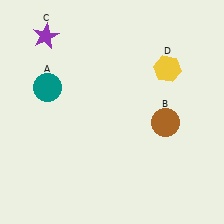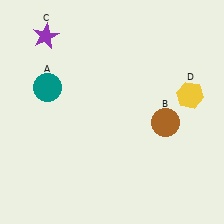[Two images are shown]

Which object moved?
The yellow hexagon (D) moved down.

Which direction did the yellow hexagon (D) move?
The yellow hexagon (D) moved down.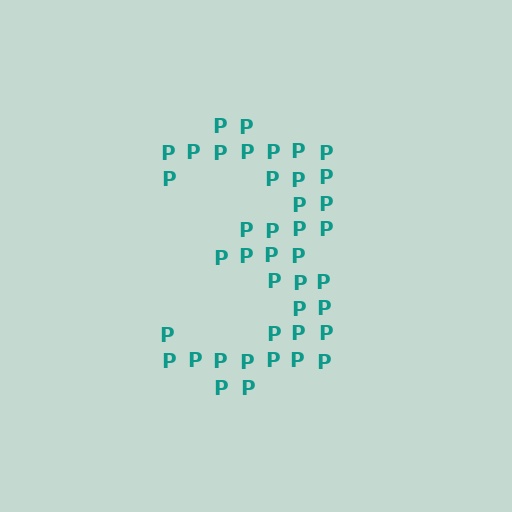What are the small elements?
The small elements are letter P's.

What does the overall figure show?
The overall figure shows the digit 3.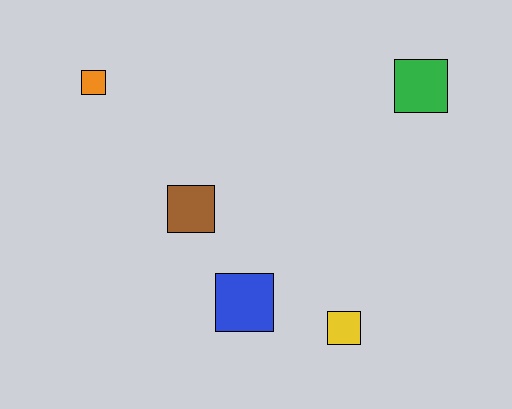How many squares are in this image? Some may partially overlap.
There are 5 squares.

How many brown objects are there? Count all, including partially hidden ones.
There is 1 brown object.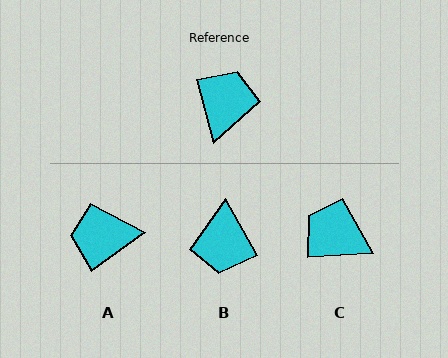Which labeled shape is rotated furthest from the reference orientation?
B, about 166 degrees away.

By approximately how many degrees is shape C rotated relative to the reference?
Approximately 79 degrees counter-clockwise.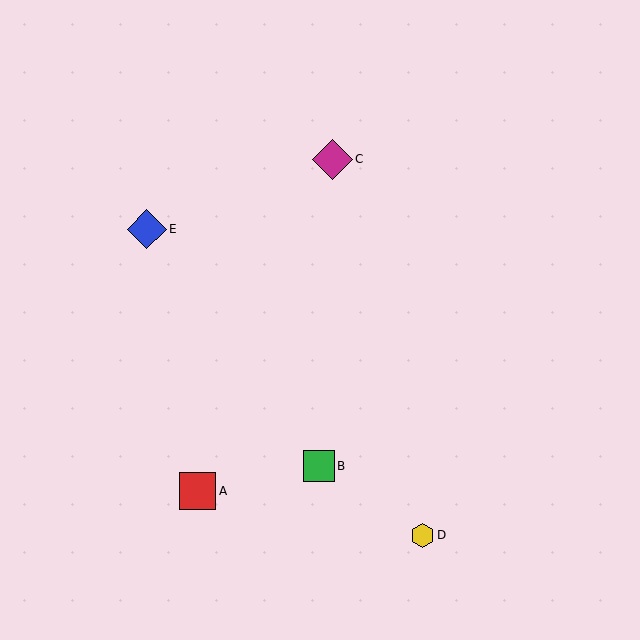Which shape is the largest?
The magenta diamond (labeled C) is the largest.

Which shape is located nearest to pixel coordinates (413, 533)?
The yellow hexagon (labeled D) at (422, 535) is nearest to that location.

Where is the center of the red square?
The center of the red square is at (197, 491).